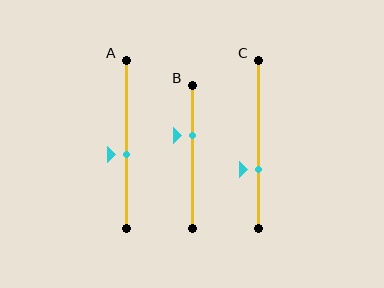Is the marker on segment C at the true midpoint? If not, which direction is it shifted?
No, the marker on segment C is shifted downward by about 15% of the segment length.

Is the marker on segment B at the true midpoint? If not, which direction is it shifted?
No, the marker on segment B is shifted upward by about 15% of the segment length.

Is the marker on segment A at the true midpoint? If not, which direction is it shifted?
No, the marker on segment A is shifted downward by about 6% of the segment length.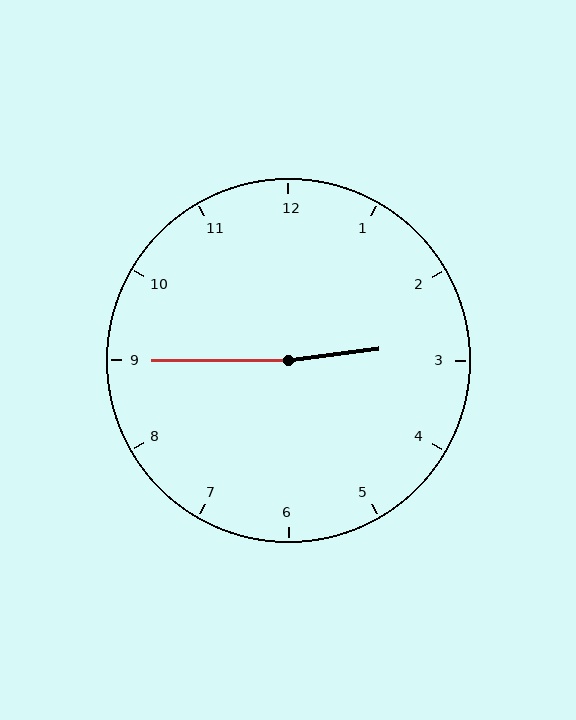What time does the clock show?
2:45.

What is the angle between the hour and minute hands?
Approximately 172 degrees.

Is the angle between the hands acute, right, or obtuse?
It is obtuse.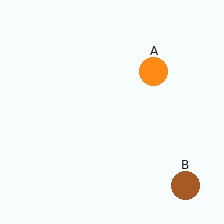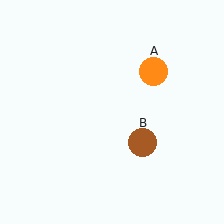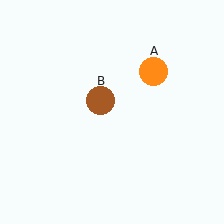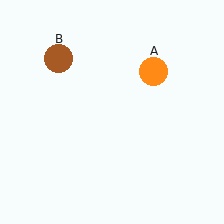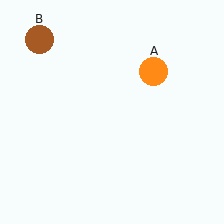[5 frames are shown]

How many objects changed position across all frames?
1 object changed position: brown circle (object B).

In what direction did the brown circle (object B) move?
The brown circle (object B) moved up and to the left.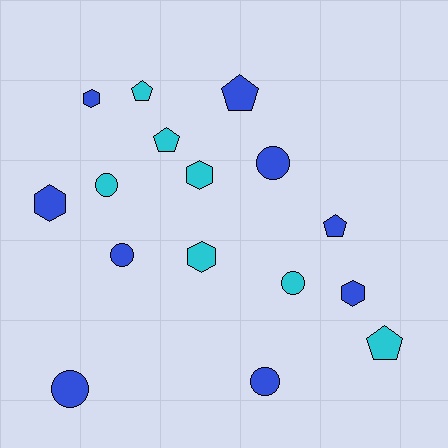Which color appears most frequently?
Blue, with 9 objects.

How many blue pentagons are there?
There are 2 blue pentagons.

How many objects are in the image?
There are 16 objects.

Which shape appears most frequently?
Circle, with 6 objects.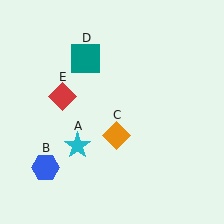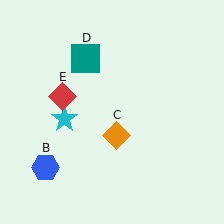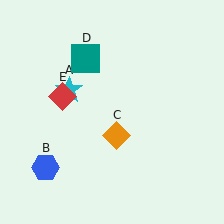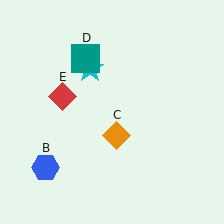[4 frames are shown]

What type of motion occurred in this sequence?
The cyan star (object A) rotated clockwise around the center of the scene.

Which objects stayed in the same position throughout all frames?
Blue hexagon (object B) and orange diamond (object C) and teal square (object D) and red diamond (object E) remained stationary.